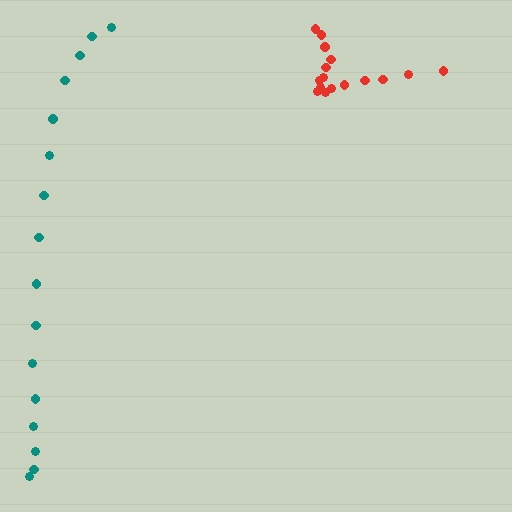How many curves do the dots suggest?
There are 2 distinct paths.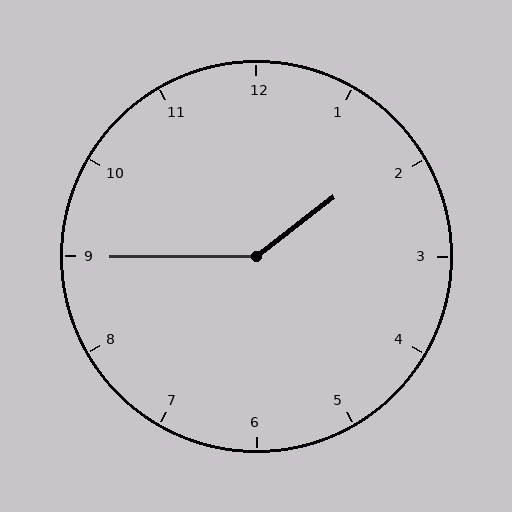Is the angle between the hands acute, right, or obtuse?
It is obtuse.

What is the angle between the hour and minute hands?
Approximately 142 degrees.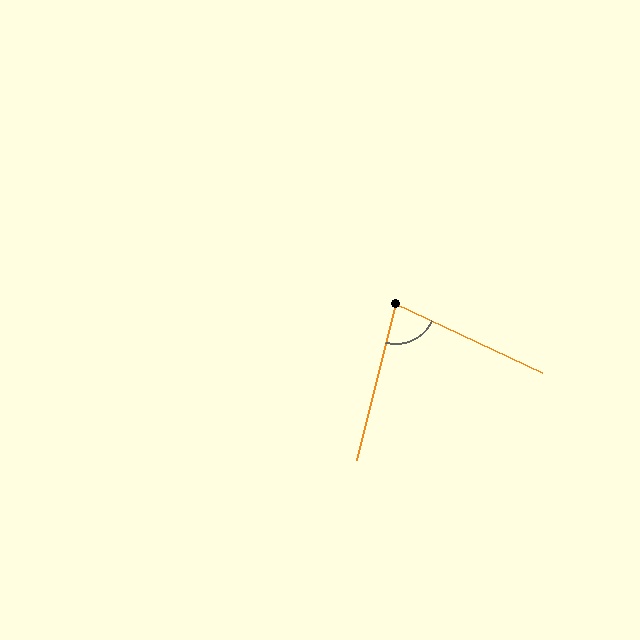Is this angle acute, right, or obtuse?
It is acute.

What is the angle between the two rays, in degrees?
Approximately 79 degrees.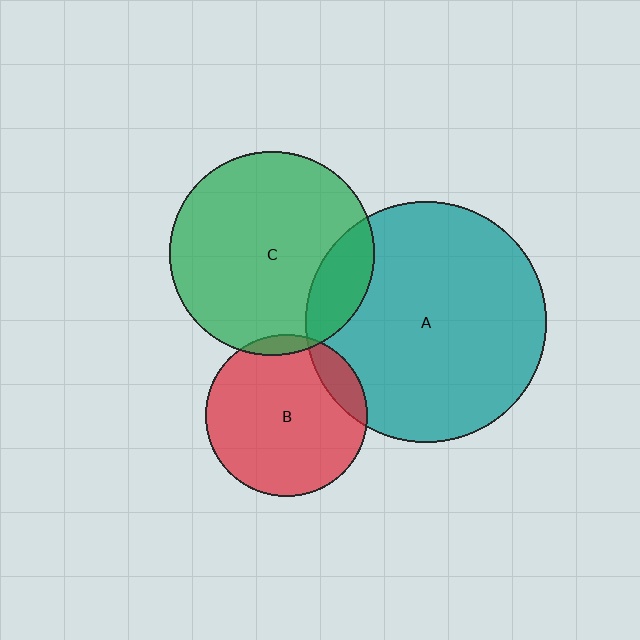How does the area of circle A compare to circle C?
Approximately 1.4 times.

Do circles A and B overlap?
Yes.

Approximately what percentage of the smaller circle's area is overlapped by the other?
Approximately 10%.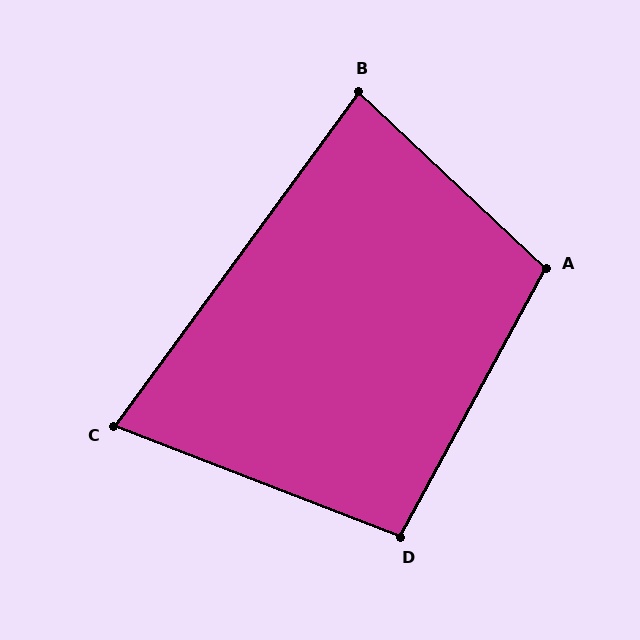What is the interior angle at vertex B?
Approximately 83 degrees (acute).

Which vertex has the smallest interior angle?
C, at approximately 75 degrees.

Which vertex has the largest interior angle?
A, at approximately 105 degrees.